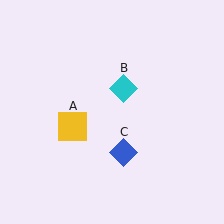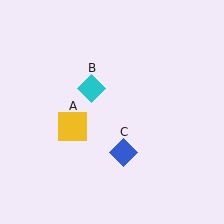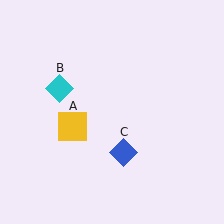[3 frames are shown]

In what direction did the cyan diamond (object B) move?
The cyan diamond (object B) moved left.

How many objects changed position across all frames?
1 object changed position: cyan diamond (object B).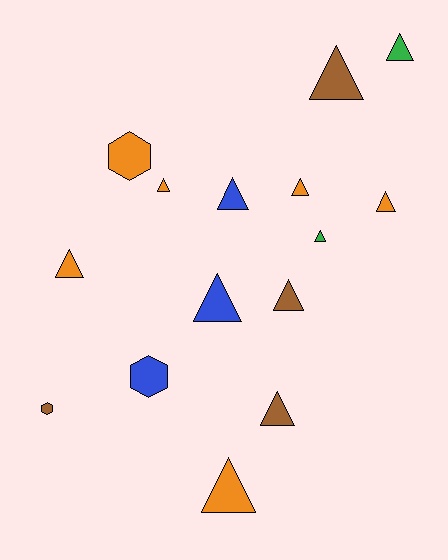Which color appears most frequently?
Orange, with 6 objects.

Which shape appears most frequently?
Triangle, with 12 objects.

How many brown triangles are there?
There are 3 brown triangles.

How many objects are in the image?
There are 15 objects.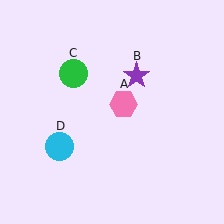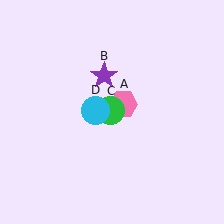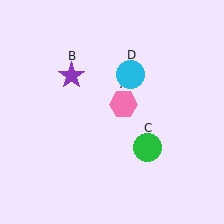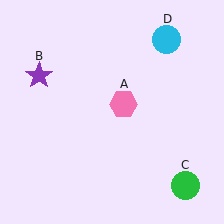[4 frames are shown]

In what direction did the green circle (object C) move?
The green circle (object C) moved down and to the right.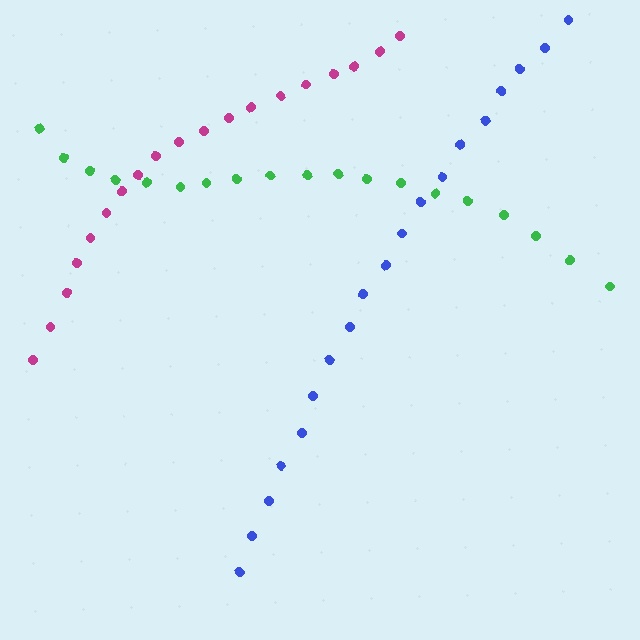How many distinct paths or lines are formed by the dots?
There are 3 distinct paths.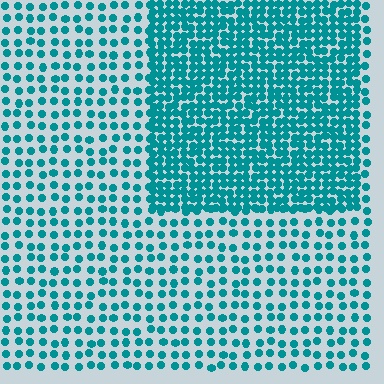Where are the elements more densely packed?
The elements are more densely packed inside the rectangle boundary.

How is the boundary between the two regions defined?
The boundary is defined by a change in element density (approximately 2.3x ratio). All elements are the same color, size, and shape.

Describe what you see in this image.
The image contains small teal elements arranged at two different densities. A rectangle-shaped region is visible where the elements are more densely packed than the surrounding area.